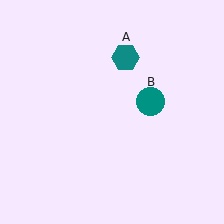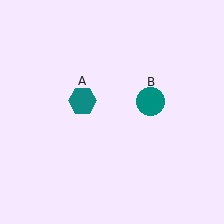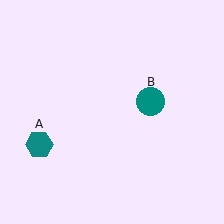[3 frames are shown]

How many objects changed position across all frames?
1 object changed position: teal hexagon (object A).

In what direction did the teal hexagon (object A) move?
The teal hexagon (object A) moved down and to the left.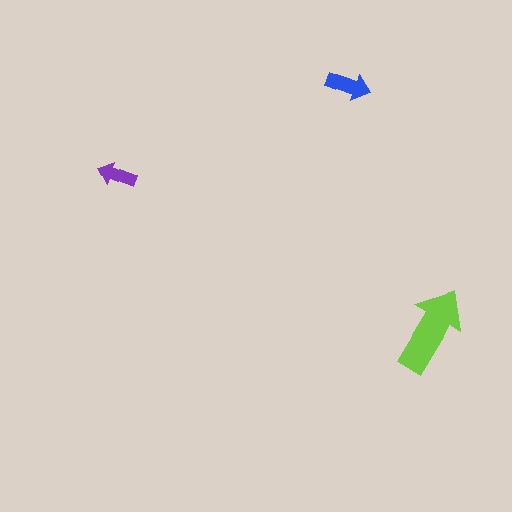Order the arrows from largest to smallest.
the lime one, the blue one, the purple one.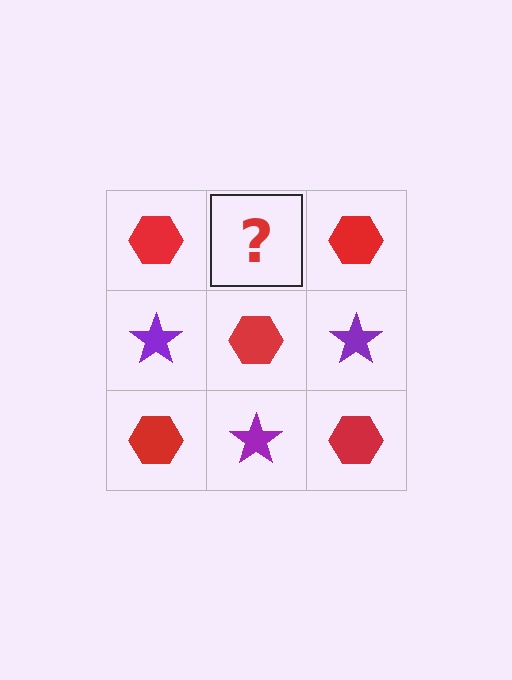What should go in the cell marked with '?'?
The missing cell should contain a purple star.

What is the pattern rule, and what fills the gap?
The rule is that it alternates red hexagon and purple star in a checkerboard pattern. The gap should be filled with a purple star.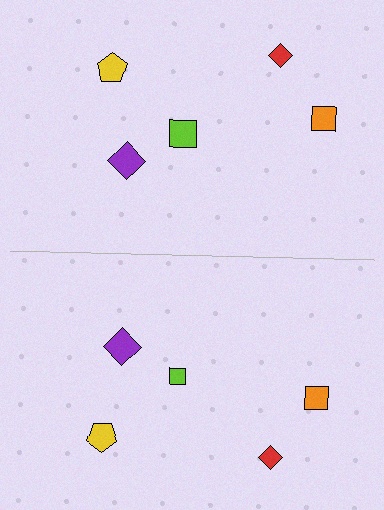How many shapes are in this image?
There are 10 shapes in this image.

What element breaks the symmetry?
The lime square on the bottom side has a different size than its mirror counterpart.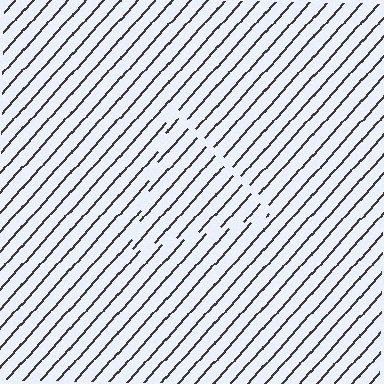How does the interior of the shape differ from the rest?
The interior of the shape contains the same grating, shifted by half a period — the contour is defined by the phase discontinuity where line-ends from the inner and outer gratings abut.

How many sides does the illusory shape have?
3 sides — the line-ends trace a triangle.